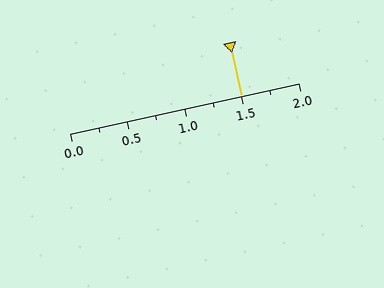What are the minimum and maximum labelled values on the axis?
The axis runs from 0.0 to 2.0.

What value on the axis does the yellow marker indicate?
The marker indicates approximately 1.5.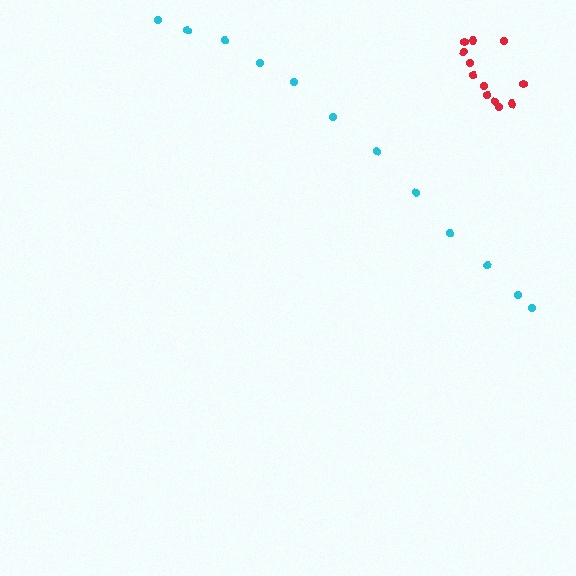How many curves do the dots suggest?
There are 2 distinct paths.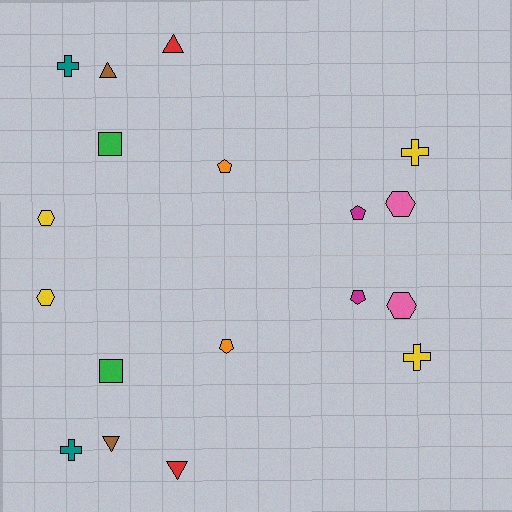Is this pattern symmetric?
Yes, this pattern has bilateral (reflection) symmetry.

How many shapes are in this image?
There are 18 shapes in this image.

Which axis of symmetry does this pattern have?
The pattern has a horizontal axis of symmetry running through the center of the image.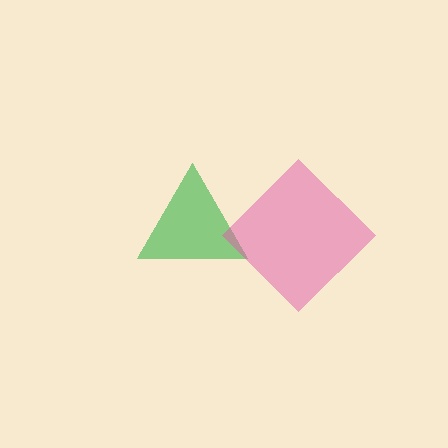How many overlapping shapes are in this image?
There are 2 overlapping shapes in the image.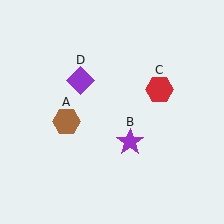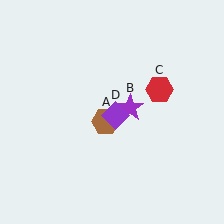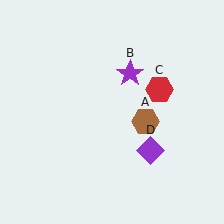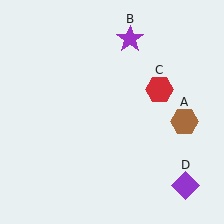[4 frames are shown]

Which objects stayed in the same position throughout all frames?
Red hexagon (object C) remained stationary.